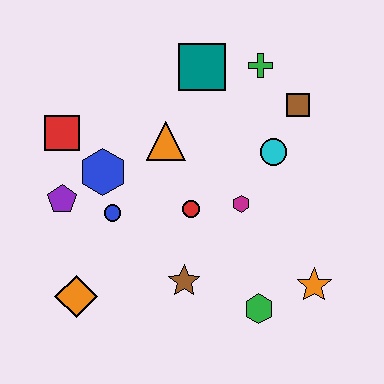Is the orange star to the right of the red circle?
Yes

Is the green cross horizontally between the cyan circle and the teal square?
Yes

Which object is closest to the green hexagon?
The orange star is closest to the green hexagon.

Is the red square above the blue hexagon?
Yes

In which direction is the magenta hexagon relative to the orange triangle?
The magenta hexagon is to the right of the orange triangle.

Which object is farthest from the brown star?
The green cross is farthest from the brown star.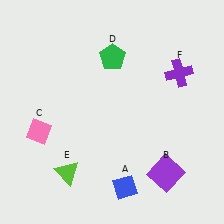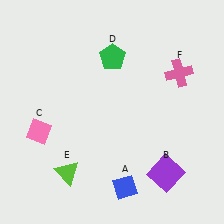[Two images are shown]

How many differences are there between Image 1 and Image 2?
There is 1 difference between the two images.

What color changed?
The cross (F) changed from purple in Image 1 to pink in Image 2.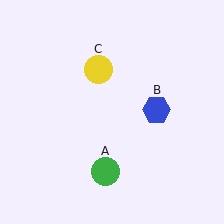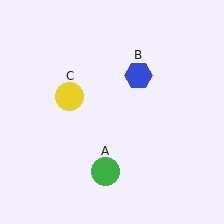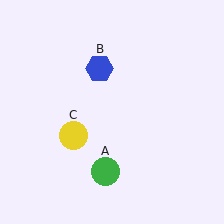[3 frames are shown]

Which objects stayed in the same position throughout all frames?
Green circle (object A) remained stationary.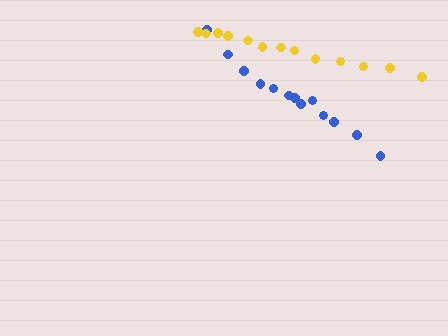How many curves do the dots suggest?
There are 2 distinct paths.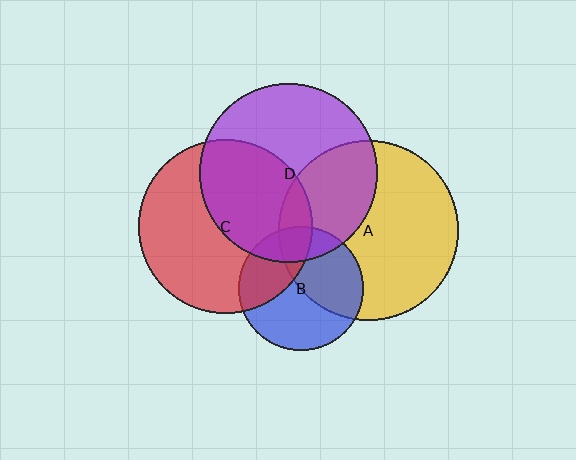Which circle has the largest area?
Circle A (yellow).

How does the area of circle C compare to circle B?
Approximately 1.9 times.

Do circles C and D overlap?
Yes.